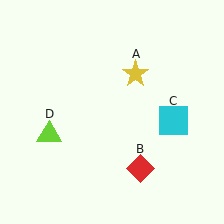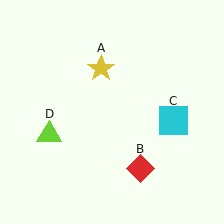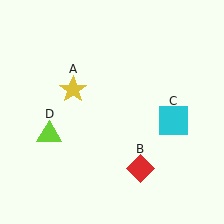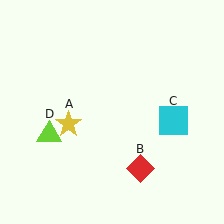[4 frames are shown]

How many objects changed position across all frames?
1 object changed position: yellow star (object A).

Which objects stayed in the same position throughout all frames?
Red diamond (object B) and cyan square (object C) and lime triangle (object D) remained stationary.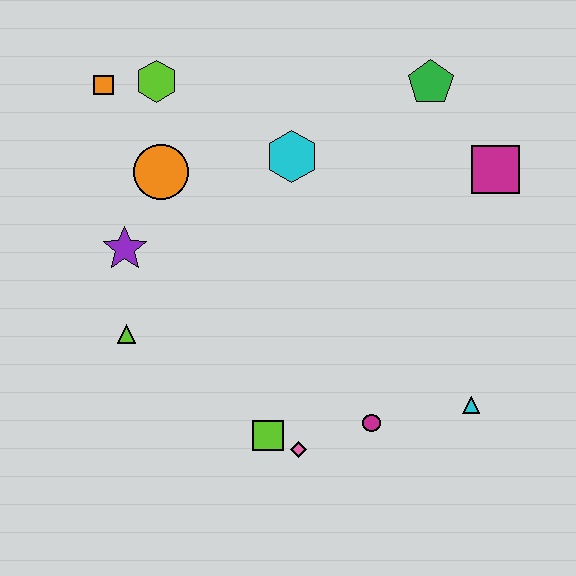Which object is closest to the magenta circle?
The pink diamond is closest to the magenta circle.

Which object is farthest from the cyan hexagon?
The cyan triangle is farthest from the cyan hexagon.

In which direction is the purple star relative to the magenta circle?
The purple star is to the left of the magenta circle.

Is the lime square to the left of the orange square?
No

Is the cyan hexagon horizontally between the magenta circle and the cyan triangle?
No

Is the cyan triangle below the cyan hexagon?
Yes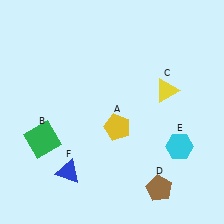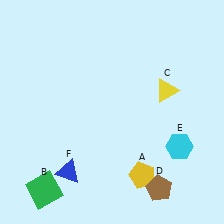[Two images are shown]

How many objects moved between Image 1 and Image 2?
2 objects moved between the two images.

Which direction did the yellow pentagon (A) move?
The yellow pentagon (A) moved down.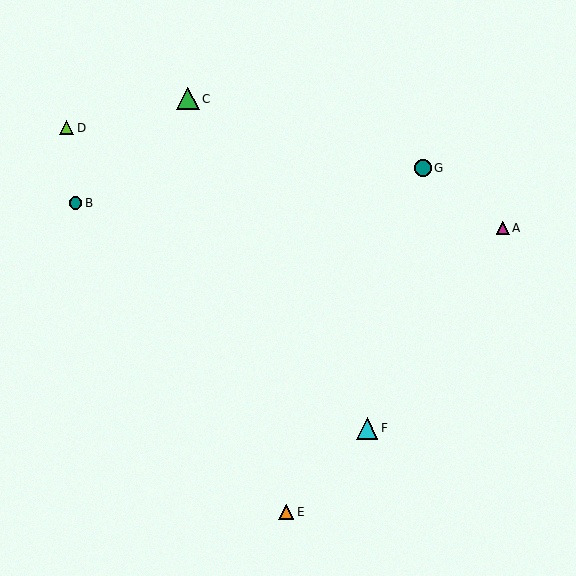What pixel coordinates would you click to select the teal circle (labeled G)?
Click at (423, 168) to select the teal circle G.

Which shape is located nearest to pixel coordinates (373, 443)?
The cyan triangle (labeled F) at (367, 428) is nearest to that location.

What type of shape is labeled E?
Shape E is an orange triangle.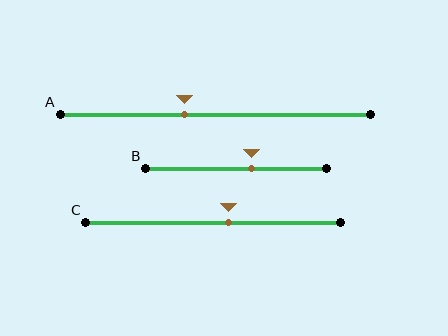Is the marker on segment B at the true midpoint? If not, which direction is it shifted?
No, the marker on segment B is shifted to the right by about 9% of the segment length.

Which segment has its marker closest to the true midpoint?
Segment C has its marker closest to the true midpoint.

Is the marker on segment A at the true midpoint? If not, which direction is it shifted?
No, the marker on segment A is shifted to the left by about 10% of the segment length.